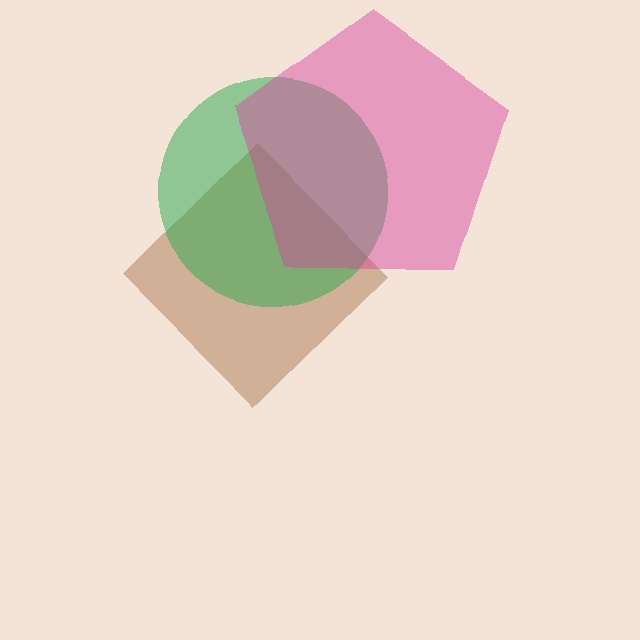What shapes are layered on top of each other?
The layered shapes are: a brown diamond, a green circle, a magenta pentagon.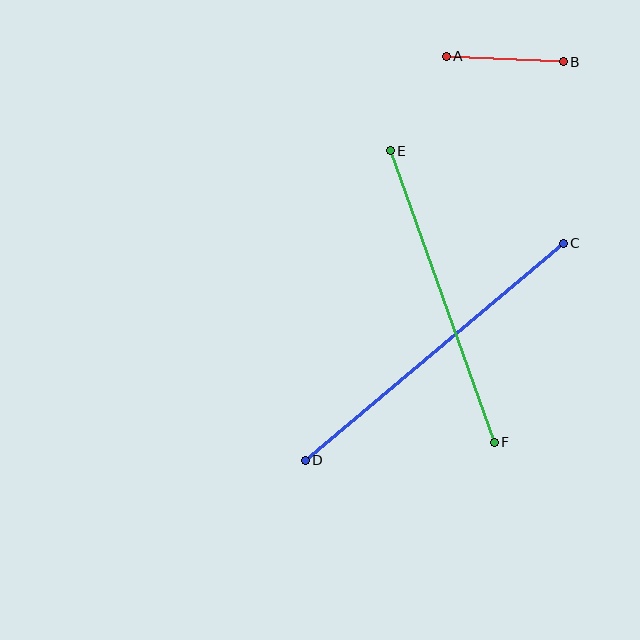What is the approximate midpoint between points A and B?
The midpoint is at approximately (505, 59) pixels.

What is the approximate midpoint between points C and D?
The midpoint is at approximately (434, 352) pixels.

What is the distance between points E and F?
The distance is approximately 310 pixels.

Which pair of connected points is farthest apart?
Points C and D are farthest apart.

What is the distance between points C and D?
The distance is approximately 337 pixels.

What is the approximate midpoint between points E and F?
The midpoint is at approximately (442, 297) pixels.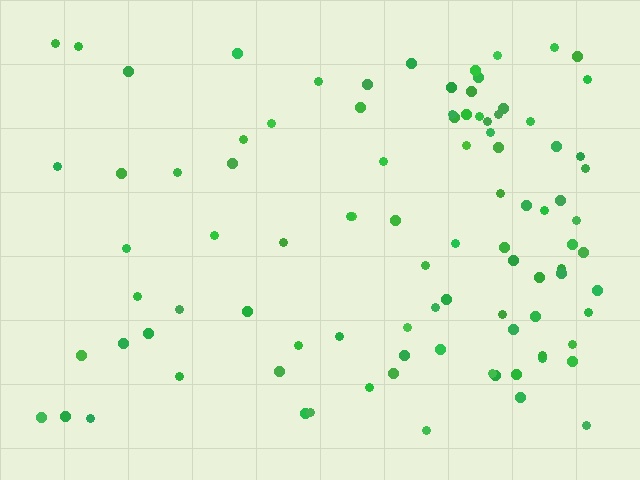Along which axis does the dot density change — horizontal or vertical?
Horizontal.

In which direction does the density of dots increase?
From left to right, with the right side densest.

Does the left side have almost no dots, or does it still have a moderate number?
Still a moderate number, just noticeably fewer than the right.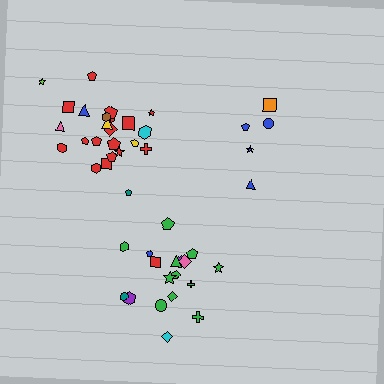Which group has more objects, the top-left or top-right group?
The top-left group.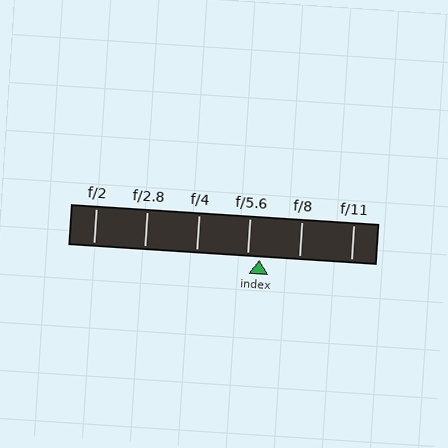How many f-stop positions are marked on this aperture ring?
There are 6 f-stop positions marked.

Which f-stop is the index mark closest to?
The index mark is closest to f/5.6.